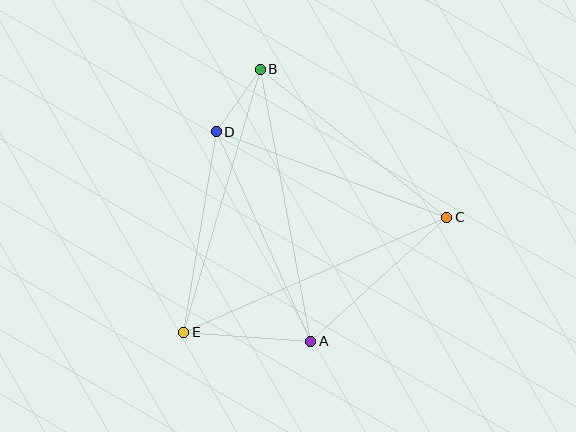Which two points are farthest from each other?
Points C and E are farthest from each other.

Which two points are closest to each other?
Points B and D are closest to each other.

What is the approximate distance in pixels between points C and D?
The distance between C and D is approximately 246 pixels.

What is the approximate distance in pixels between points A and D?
The distance between A and D is approximately 230 pixels.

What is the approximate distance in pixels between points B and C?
The distance between B and C is approximately 238 pixels.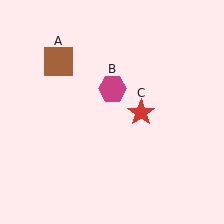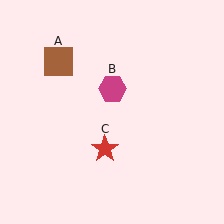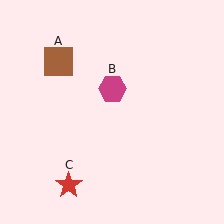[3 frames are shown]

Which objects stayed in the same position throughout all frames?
Brown square (object A) and magenta hexagon (object B) remained stationary.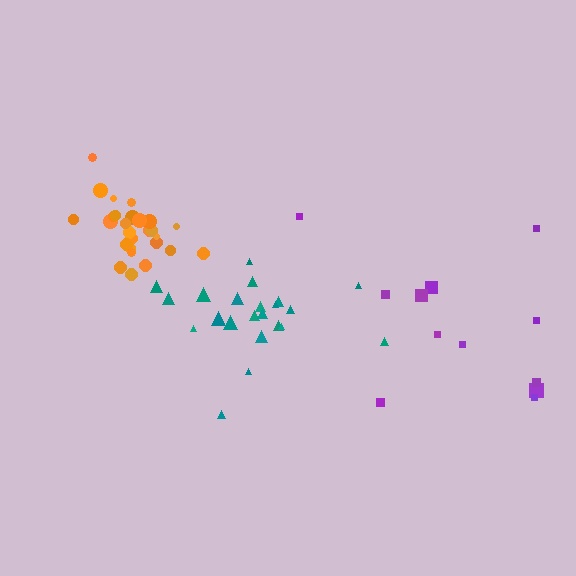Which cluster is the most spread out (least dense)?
Purple.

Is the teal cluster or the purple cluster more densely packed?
Teal.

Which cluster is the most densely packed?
Orange.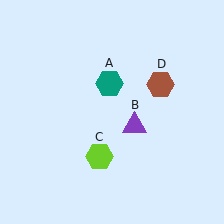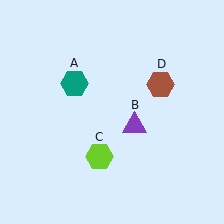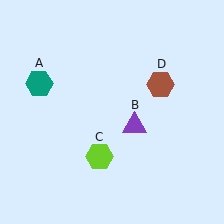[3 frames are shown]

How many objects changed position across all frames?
1 object changed position: teal hexagon (object A).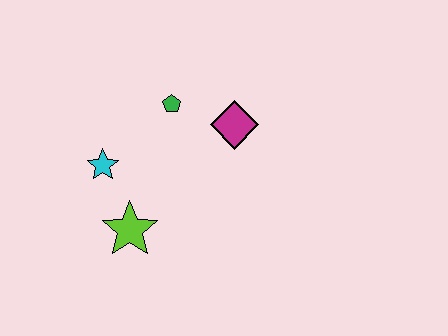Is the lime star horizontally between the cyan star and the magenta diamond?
Yes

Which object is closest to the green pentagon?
The magenta diamond is closest to the green pentagon.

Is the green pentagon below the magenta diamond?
No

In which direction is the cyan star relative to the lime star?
The cyan star is above the lime star.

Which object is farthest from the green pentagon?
The lime star is farthest from the green pentagon.